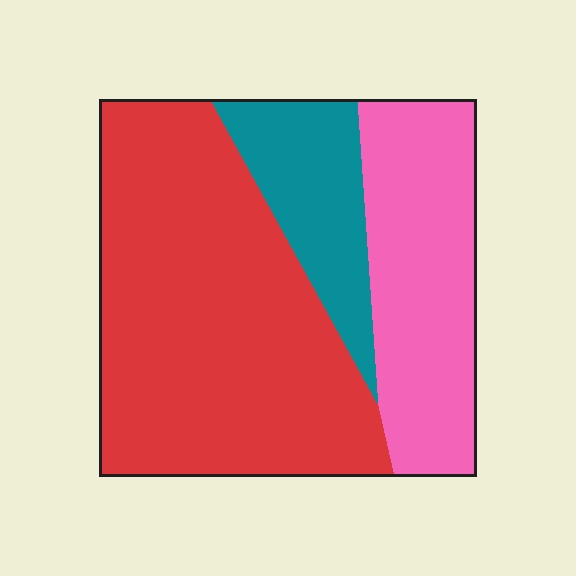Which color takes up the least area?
Teal, at roughly 15%.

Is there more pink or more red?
Red.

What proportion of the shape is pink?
Pink covers around 30% of the shape.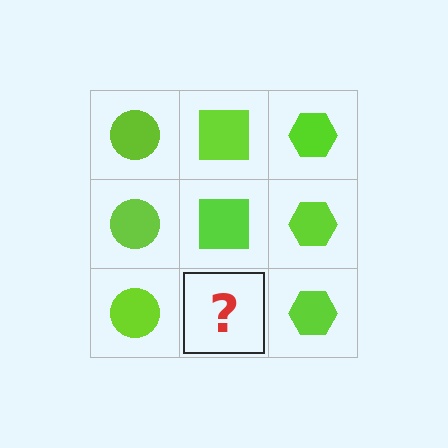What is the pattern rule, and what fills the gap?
The rule is that each column has a consistent shape. The gap should be filled with a lime square.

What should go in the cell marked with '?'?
The missing cell should contain a lime square.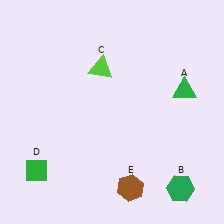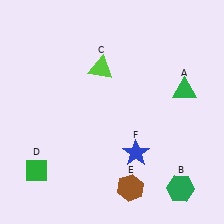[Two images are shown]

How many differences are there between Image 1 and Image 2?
There is 1 difference between the two images.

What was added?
A blue star (F) was added in Image 2.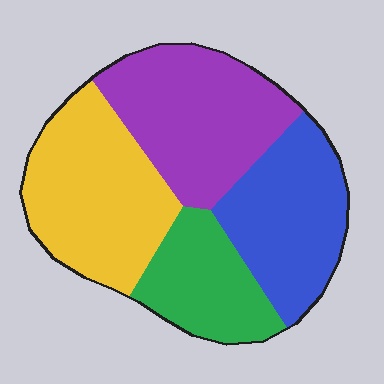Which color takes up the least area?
Green, at roughly 15%.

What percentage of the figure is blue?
Blue takes up about one quarter (1/4) of the figure.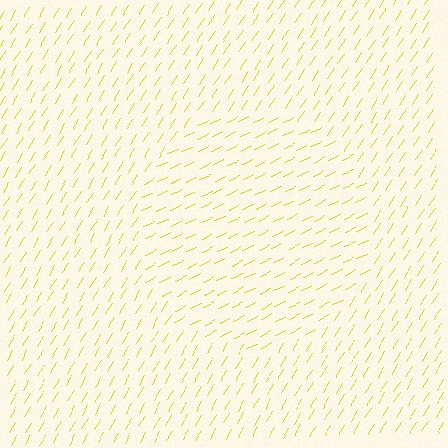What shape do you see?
I see a circle.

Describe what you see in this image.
The image is filled with small yellow line segments. A circle region in the image has lines oriented differently from the surrounding lines, creating a visible texture boundary.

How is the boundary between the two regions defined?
The boundary is defined purely by a change in line orientation (approximately 32 degrees difference). All lines are the same color and thickness.